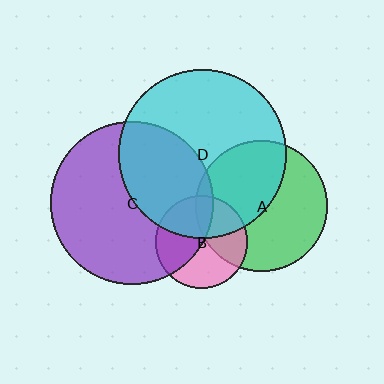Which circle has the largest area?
Circle D (cyan).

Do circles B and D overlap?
Yes.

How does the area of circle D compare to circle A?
Approximately 1.6 times.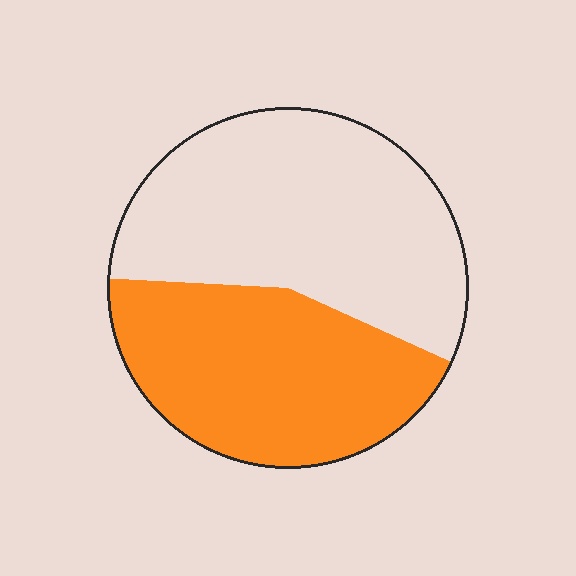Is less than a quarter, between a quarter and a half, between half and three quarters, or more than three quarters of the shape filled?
Between a quarter and a half.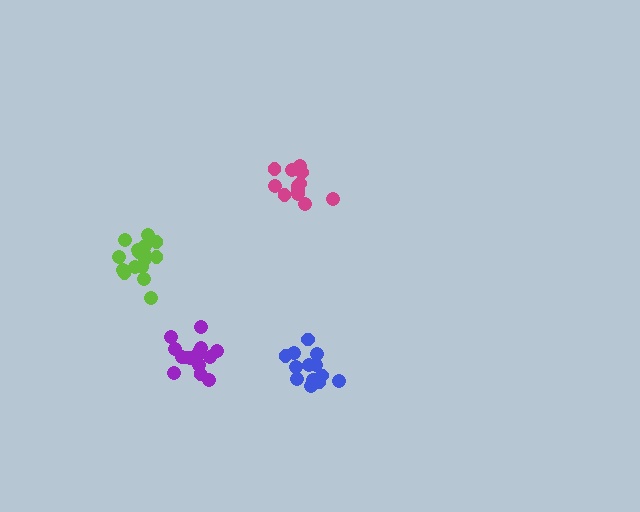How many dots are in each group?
Group 1: 15 dots, Group 2: 12 dots, Group 3: 17 dots, Group 4: 13 dots (57 total).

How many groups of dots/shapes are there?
There are 4 groups.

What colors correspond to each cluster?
The clusters are colored: purple, magenta, lime, blue.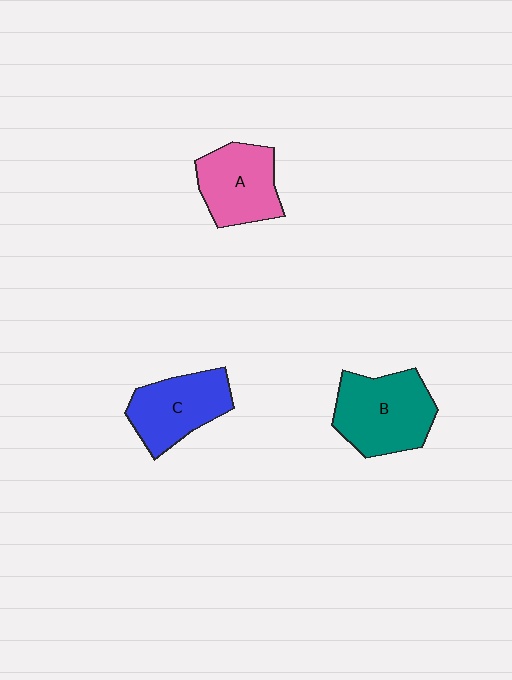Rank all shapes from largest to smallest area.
From largest to smallest: B (teal), C (blue), A (pink).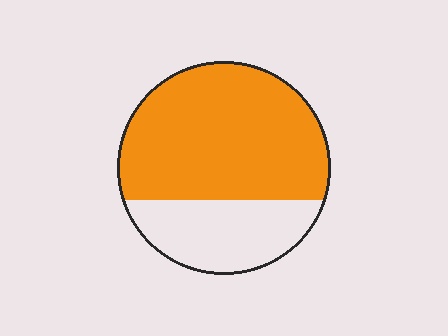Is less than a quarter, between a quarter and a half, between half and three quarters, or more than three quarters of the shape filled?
Between half and three quarters.